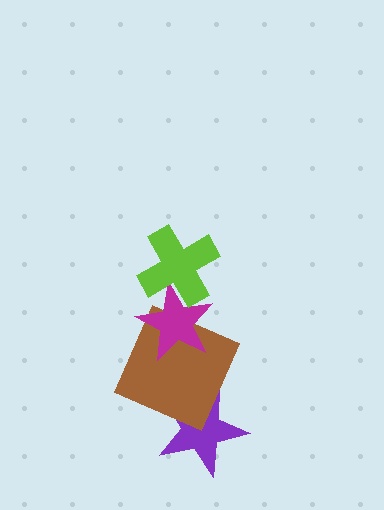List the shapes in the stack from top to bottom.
From top to bottom: the lime cross, the magenta star, the brown square, the purple star.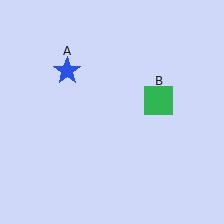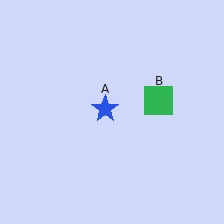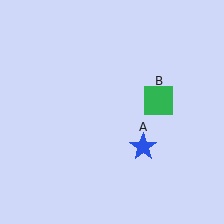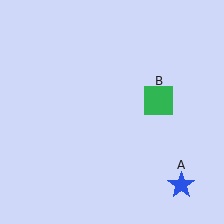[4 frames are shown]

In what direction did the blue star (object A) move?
The blue star (object A) moved down and to the right.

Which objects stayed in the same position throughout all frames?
Green square (object B) remained stationary.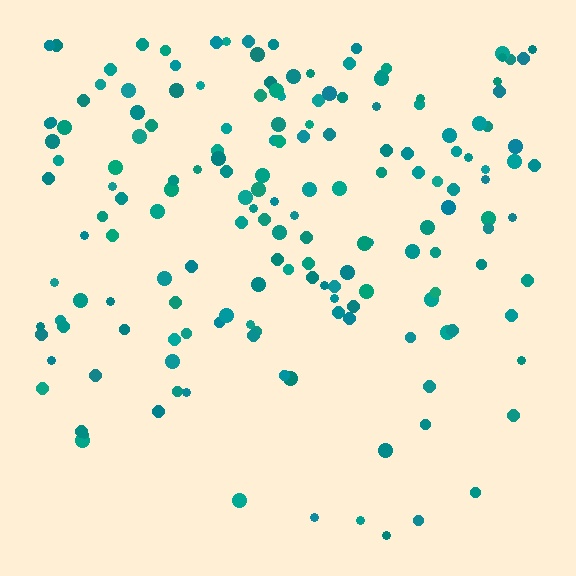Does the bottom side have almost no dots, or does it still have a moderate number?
Still a moderate number, just noticeably fewer than the top.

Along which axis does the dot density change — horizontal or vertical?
Vertical.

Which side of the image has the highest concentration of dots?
The top.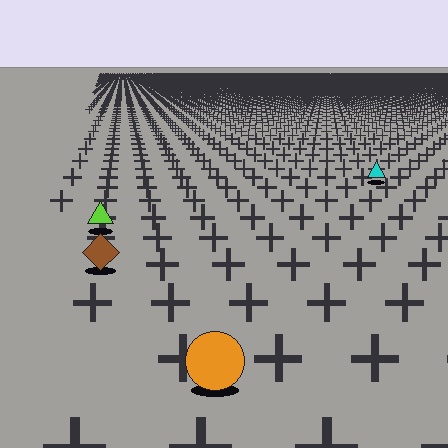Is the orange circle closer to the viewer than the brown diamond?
Yes. The orange circle is closer — you can tell from the texture gradient: the ground texture is coarser near it.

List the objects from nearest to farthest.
From nearest to farthest: the orange circle, the brown diamond, the lime triangle, the cyan triangle.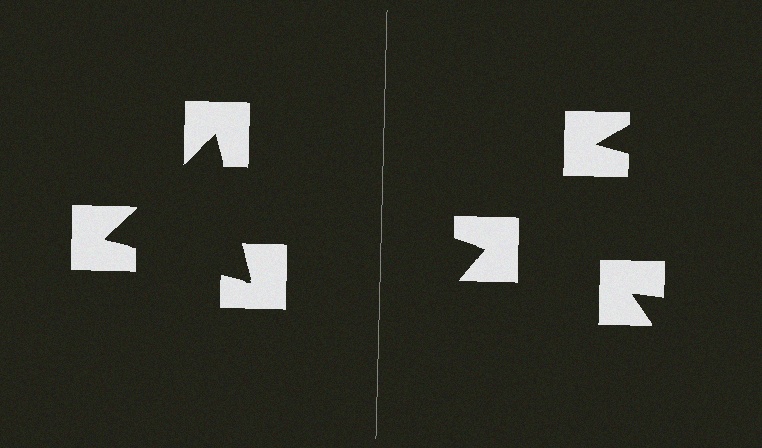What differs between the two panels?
The notched squares are positioned identically on both sides; only the wedge orientations differ. On the left they align to a triangle; on the right they are misaligned.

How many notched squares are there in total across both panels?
6 — 3 on each side.